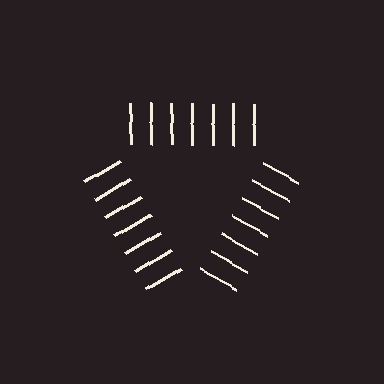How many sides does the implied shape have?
3 sides — the line-ends trace a triangle.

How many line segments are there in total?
21 — 7 along each of the 3 edges.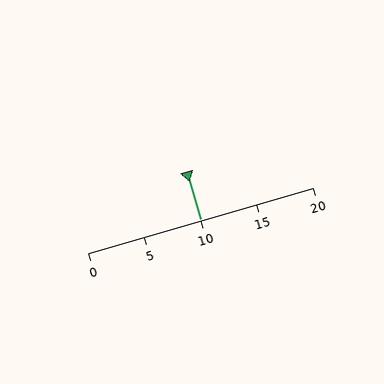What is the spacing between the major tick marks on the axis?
The major ticks are spaced 5 apart.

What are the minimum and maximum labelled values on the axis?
The axis runs from 0 to 20.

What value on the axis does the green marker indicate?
The marker indicates approximately 10.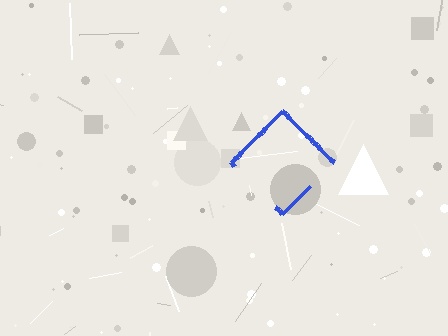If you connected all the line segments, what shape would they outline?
They would outline a diamond.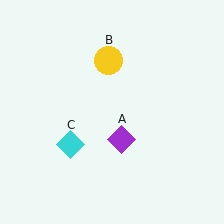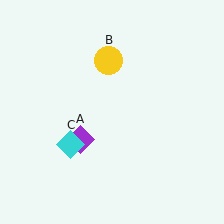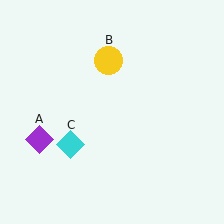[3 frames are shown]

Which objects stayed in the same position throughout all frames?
Yellow circle (object B) and cyan diamond (object C) remained stationary.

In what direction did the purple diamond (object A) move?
The purple diamond (object A) moved left.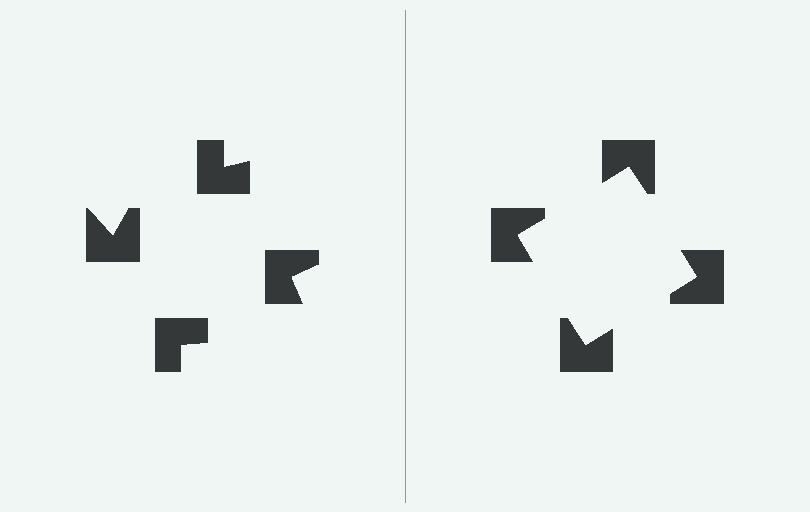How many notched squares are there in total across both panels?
8 — 4 on each side.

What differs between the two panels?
The notched squares are positioned identically on both sides; only the wedge orientations differ. On the right they align to a square; on the left they are misaligned.